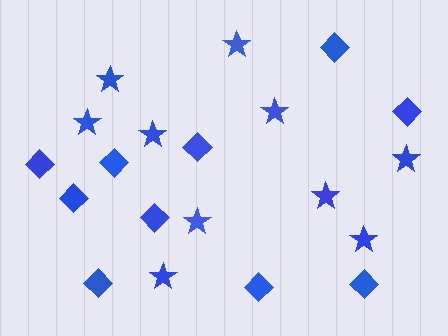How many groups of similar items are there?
There are 2 groups: one group of stars (10) and one group of diamonds (10).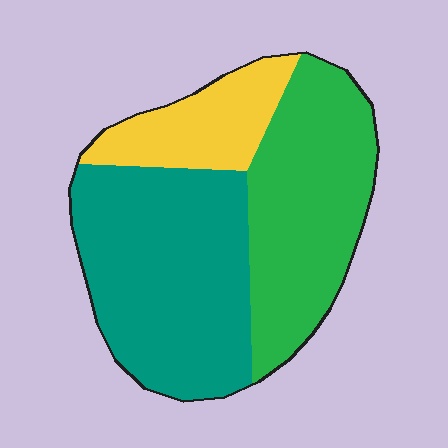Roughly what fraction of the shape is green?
Green covers 37% of the shape.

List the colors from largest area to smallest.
From largest to smallest: teal, green, yellow.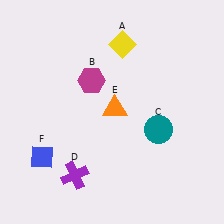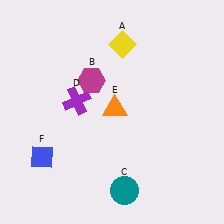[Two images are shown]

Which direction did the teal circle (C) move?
The teal circle (C) moved down.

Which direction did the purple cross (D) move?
The purple cross (D) moved up.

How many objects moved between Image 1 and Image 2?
2 objects moved between the two images.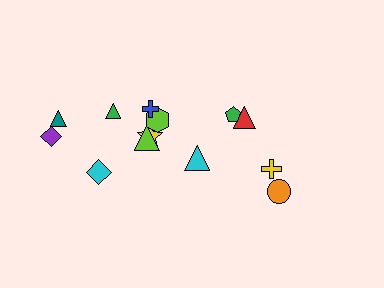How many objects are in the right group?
There are 5 objects.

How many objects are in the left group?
There are 8 objects.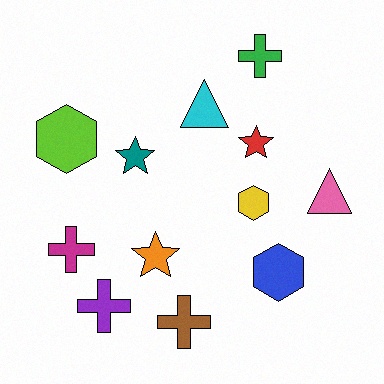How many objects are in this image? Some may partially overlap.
There are 12 objects.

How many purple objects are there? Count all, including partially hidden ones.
There is 1 purple object.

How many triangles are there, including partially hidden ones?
There are 2 triangles.